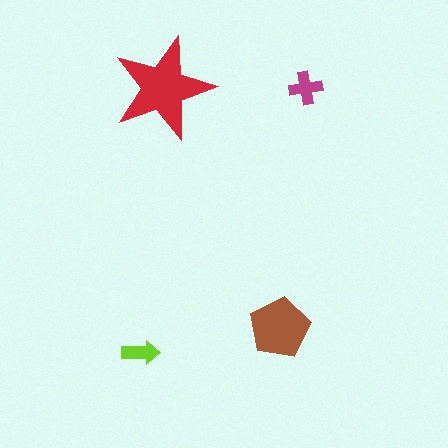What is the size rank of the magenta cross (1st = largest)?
3rd.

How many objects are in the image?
There are 4 objects in the image.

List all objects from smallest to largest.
The lime arrow, the magenta cross, the brown pentagon, the red star.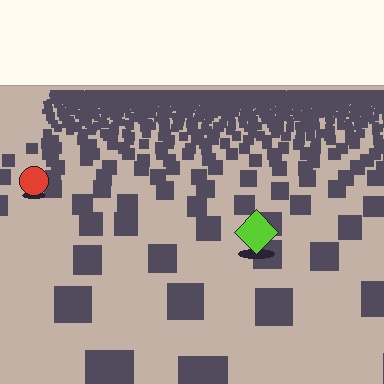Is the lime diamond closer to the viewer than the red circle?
Yes. The lime diamond is closer — you can tell from the texture gradient: the ground texture is coarser near it.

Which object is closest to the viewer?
The lime diamond is closest. The texture marks near it are larger and more spread out.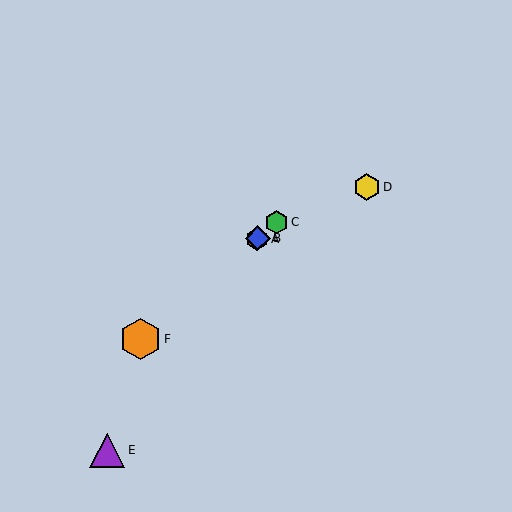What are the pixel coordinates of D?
Object D is at (367, 187).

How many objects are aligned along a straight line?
4 objects (A, B, C, F) are aligned along a straight line.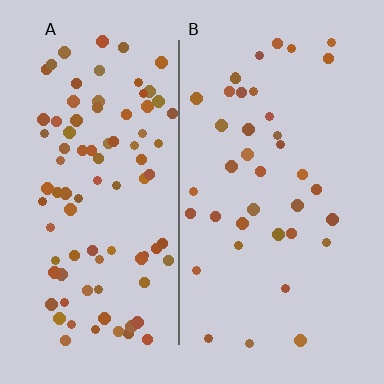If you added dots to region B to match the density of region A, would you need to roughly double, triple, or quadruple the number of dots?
Approximately double.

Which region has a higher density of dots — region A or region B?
A (the left).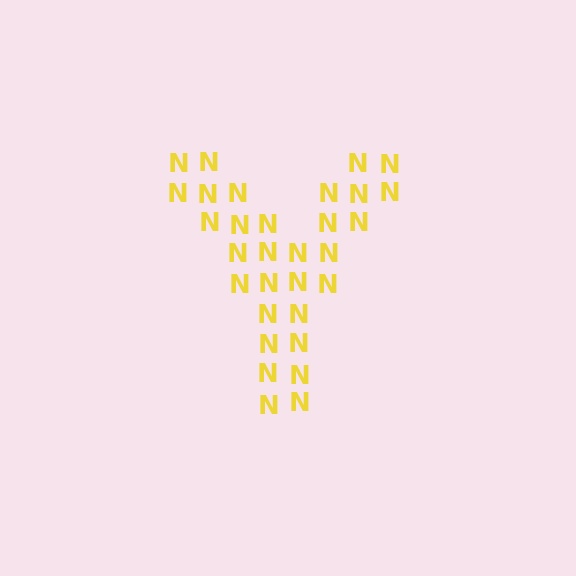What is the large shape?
The large shape is the letter Y.